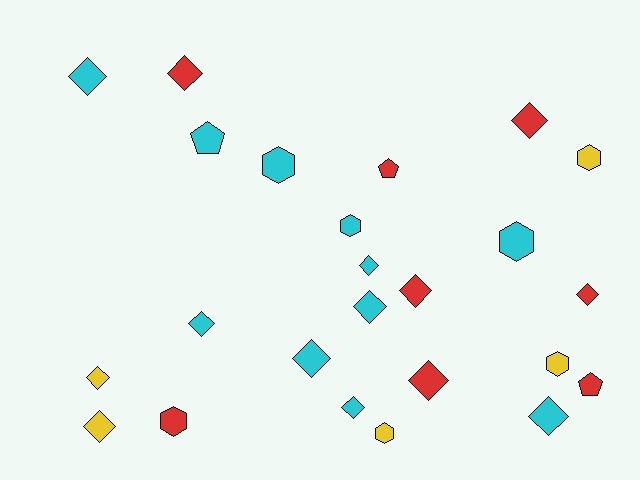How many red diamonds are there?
There are 5 red diamonds.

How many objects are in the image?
There are 24 objects.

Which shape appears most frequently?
Diamond, with 14 objects.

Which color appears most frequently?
Cyan, with 11 objects.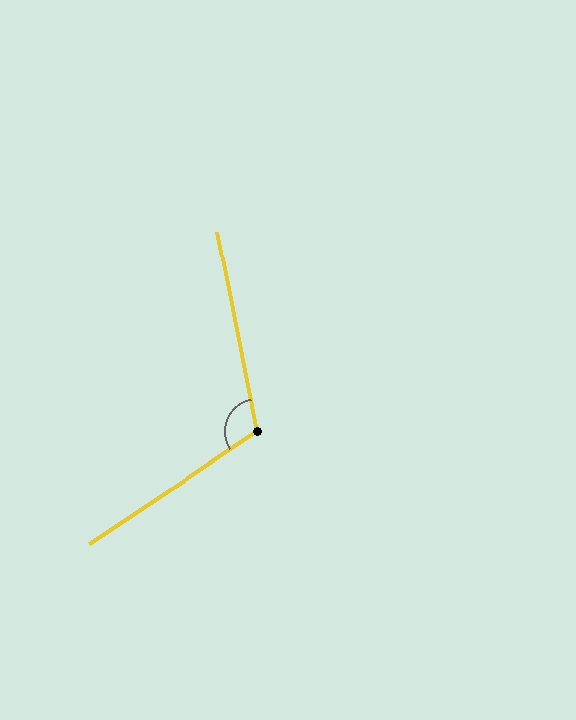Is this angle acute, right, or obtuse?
It is obtuse.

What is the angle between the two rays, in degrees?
Approximately 112 degrees.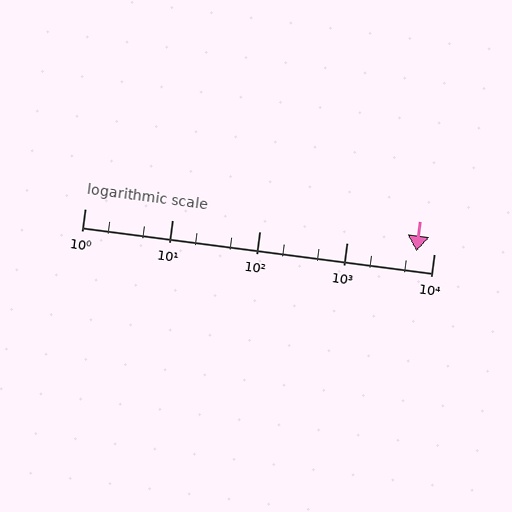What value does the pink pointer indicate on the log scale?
The pointer indicates approximately 6300.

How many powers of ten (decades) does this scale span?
The scale spans 4 decades, from 1 to 10000.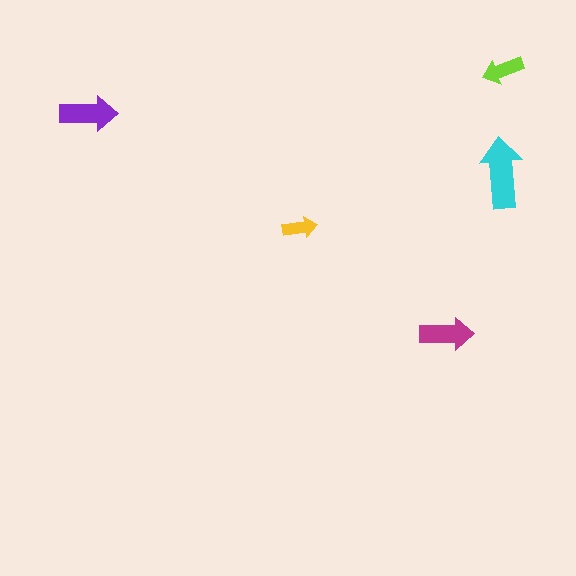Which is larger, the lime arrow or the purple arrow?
The purple one.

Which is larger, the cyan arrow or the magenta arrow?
The cyan one.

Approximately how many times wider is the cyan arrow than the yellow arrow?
About 2 times wider.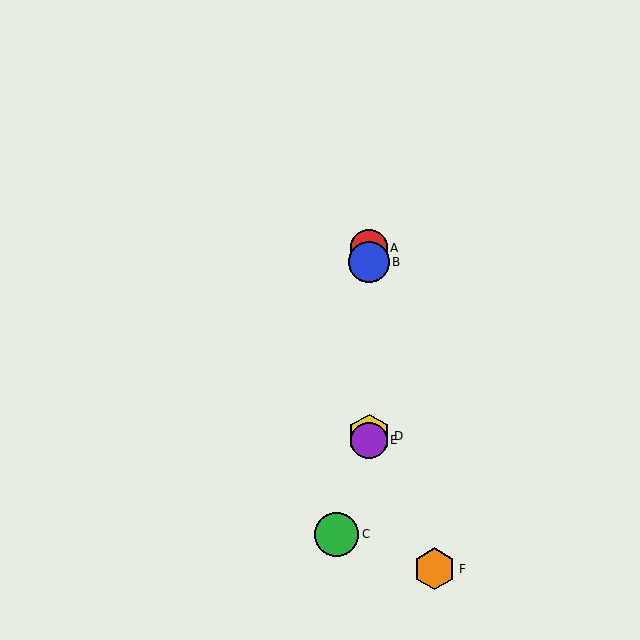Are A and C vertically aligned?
No, A is at x≈369 and C is at x≈337.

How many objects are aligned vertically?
4 objects (A, B, D, E) are aligned vertically.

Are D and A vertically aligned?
Yes, both are at x≈369.